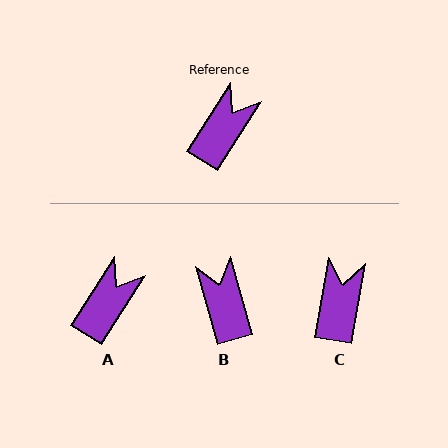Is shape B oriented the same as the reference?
No, it is off by about 48 degrees.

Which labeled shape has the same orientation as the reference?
A.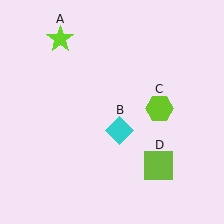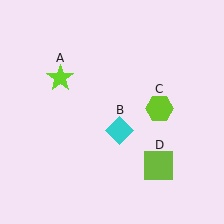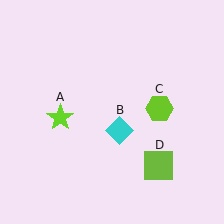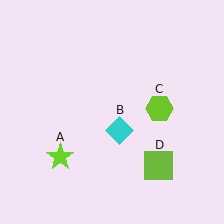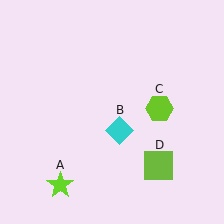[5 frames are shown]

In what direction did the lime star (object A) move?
The lime star (object A) moved down.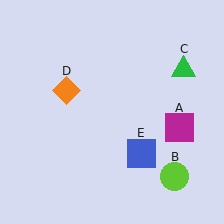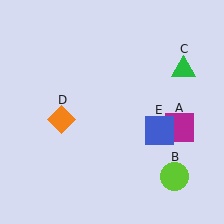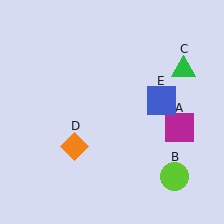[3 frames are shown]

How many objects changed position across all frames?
2 objects changed position: orange diamond (object D), blue square (object E).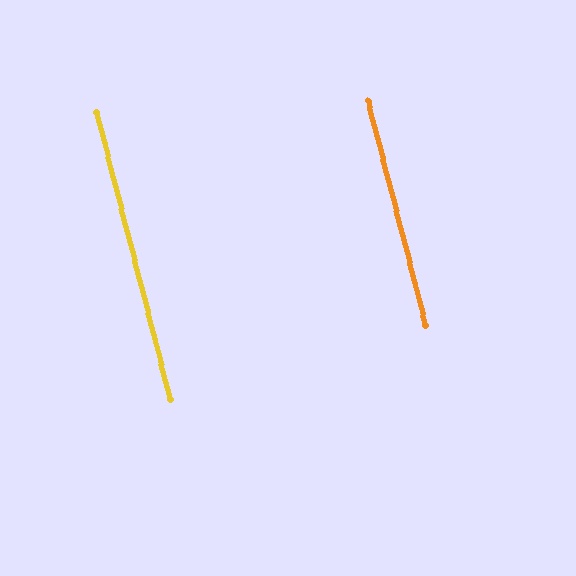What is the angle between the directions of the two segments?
Approximately 0 degrees.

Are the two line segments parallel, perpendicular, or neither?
Parallel — their directions differ by only 0.1°.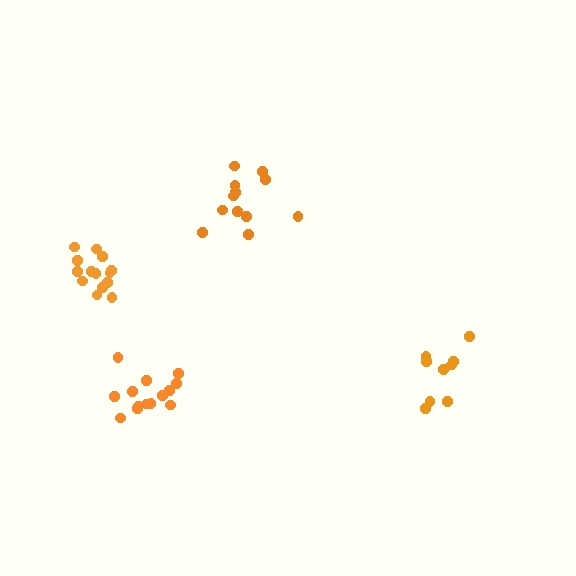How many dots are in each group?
Group 1: 14 dots, Group 2: 9 dots, Group 3: 12 dots, Group 4: 14 dots (49 total).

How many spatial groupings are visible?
There are 4 spatial groupings.